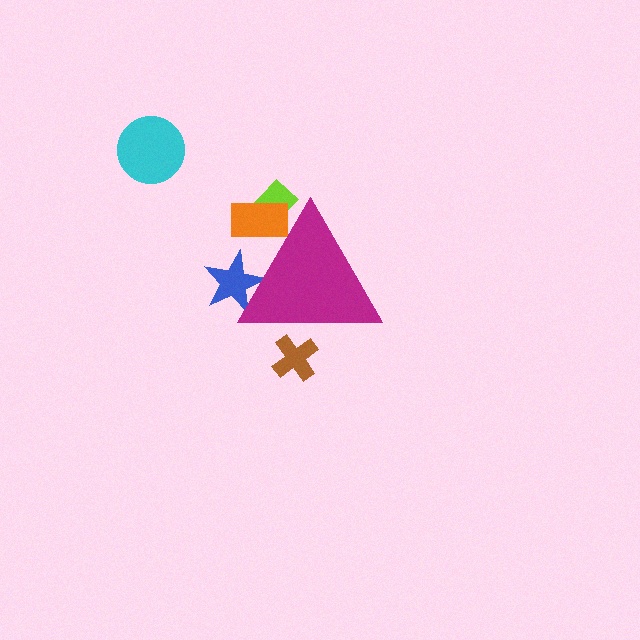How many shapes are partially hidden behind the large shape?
4 shapes are partially hidden.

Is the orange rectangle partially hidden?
Yes, the orange rectangle is partially hidden behind the magenta triangle.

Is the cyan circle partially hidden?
No, the cyan circle is fully visible.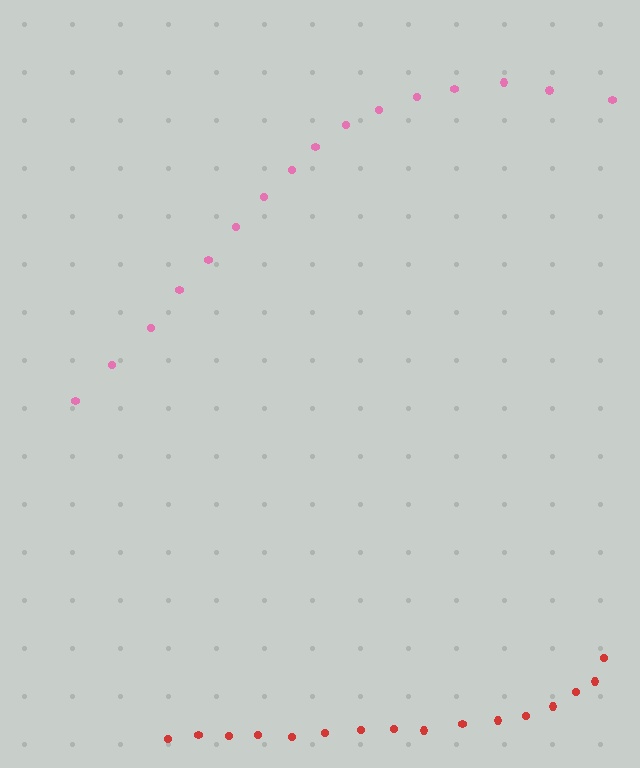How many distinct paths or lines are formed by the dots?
There are 2 distinct paths.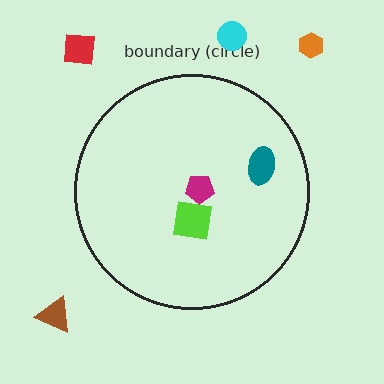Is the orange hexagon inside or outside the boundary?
Outside.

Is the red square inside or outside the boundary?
Outside.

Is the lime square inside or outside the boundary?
Inside.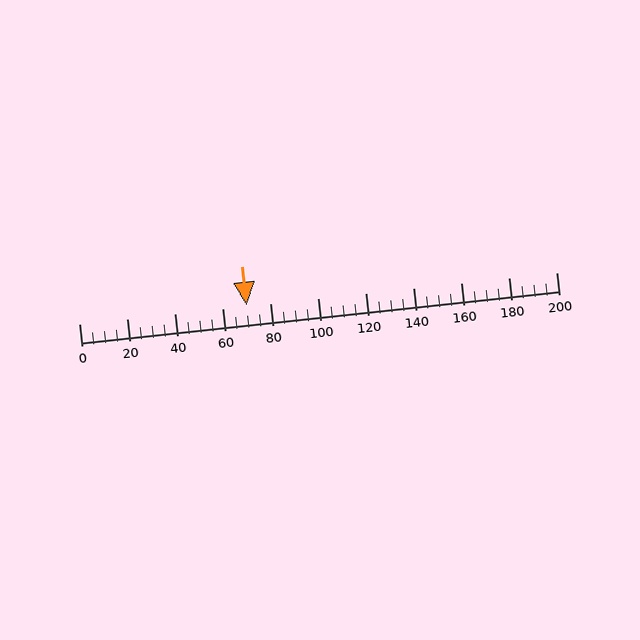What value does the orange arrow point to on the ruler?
The orange arrow points to approximately 70.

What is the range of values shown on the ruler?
The ruler shows values from 0 to 200.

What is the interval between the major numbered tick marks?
The major tick marks are spaced 20 units apart.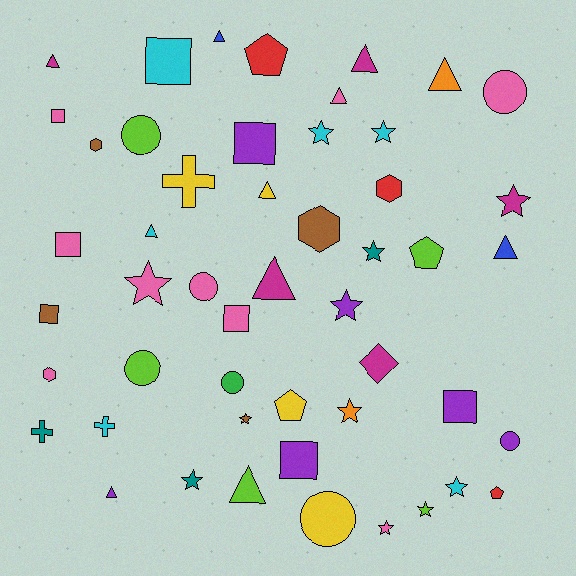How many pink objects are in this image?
There are 9 pink objects.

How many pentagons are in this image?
There are 4 pentagons.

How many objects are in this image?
There are 50 objects.